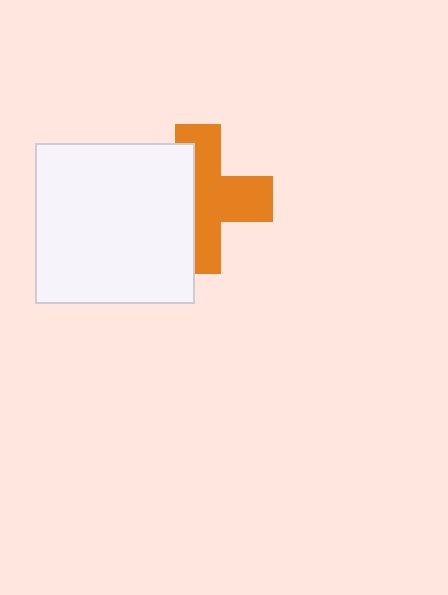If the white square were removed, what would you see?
You would see the complete orange cross.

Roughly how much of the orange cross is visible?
About half of it is visible (roughly 57%).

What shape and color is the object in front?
The object in front is a white square.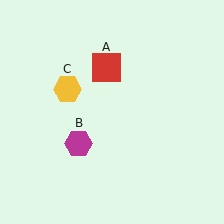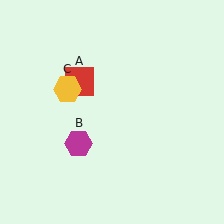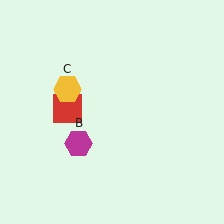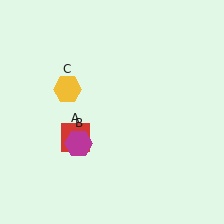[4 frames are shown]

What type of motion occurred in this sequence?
The red square (object A) rotated counterclockwise around the center of the scene.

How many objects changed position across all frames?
1 object changed position: red square (object A).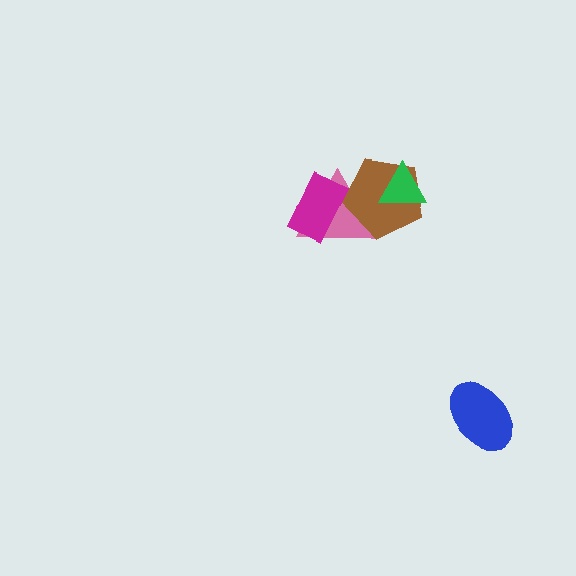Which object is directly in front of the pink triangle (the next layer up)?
The brown pentagon is directly in front of the pink triangle.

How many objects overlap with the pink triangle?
2 objects overlap with the pink triangle.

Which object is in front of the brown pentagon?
The green triangle is in front of the brown pentagon.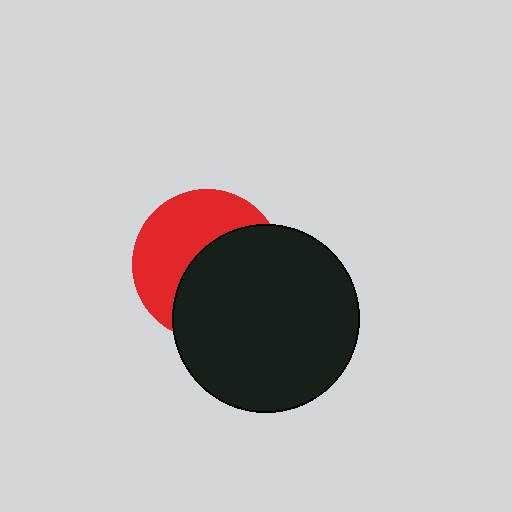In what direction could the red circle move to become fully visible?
The red circle could move toward the upper-left. That would shift it out from behind the black circle entirely.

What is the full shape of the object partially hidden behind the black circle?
The partially hidden object is a red circle.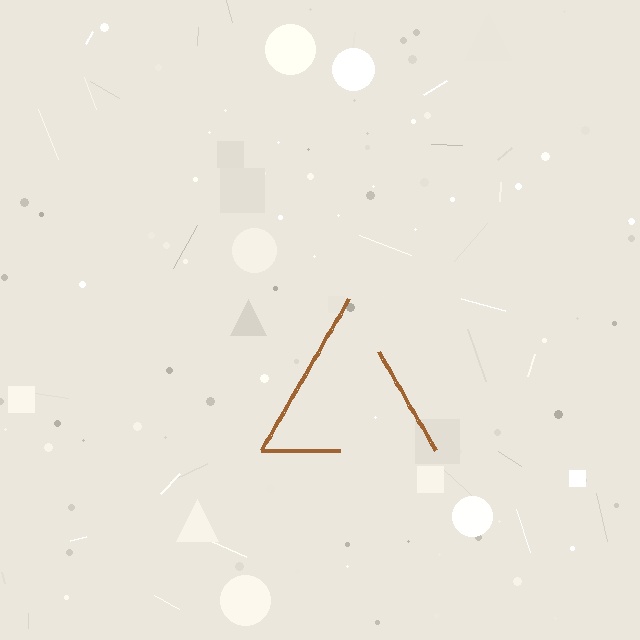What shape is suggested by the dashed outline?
The dashed outline suggests a triangle.